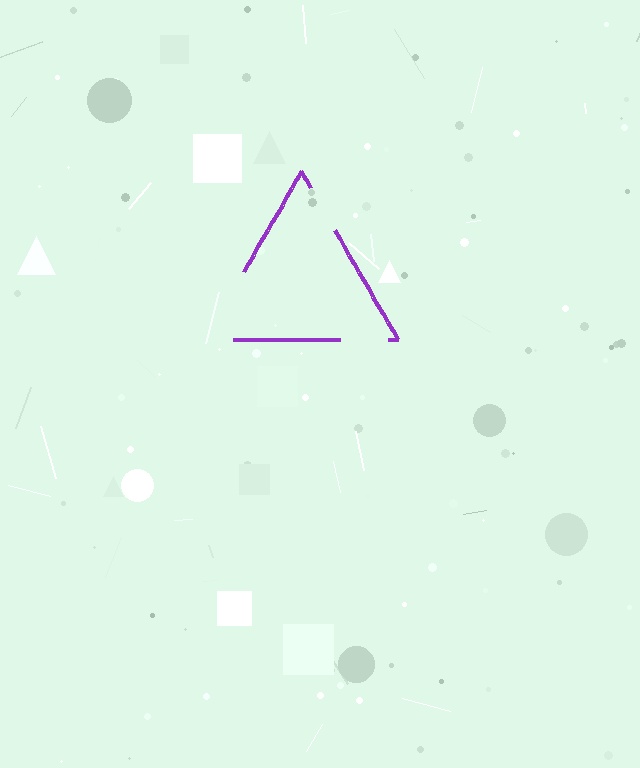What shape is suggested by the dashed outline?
The dashed outline suggests a triangle.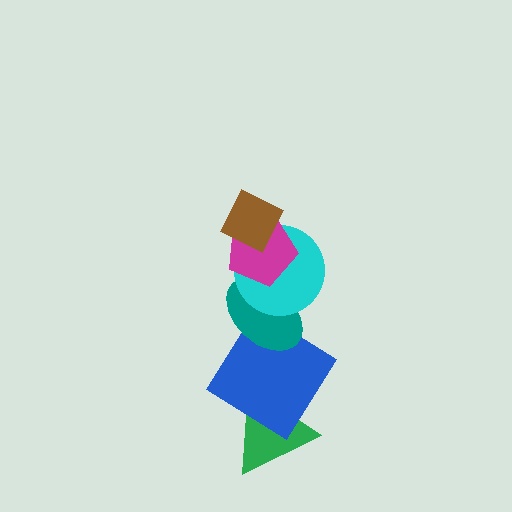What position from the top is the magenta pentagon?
The magenta pentagon is 2nd from the top.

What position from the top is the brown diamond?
The brown diamond is 1st from the top.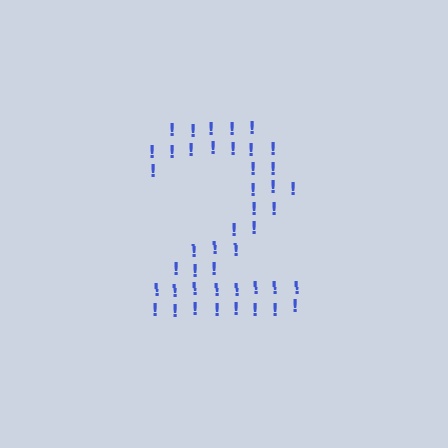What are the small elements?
The small elements are exclamation marks.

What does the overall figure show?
The overall figure shows the digit 2.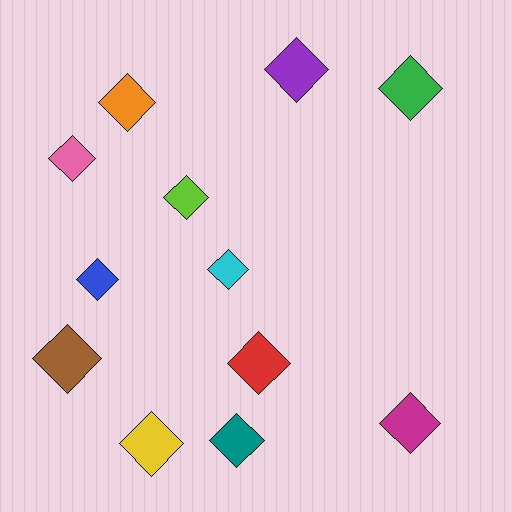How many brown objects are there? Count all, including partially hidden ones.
There is 1 brown object.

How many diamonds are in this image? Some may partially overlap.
There are 12 diamonds.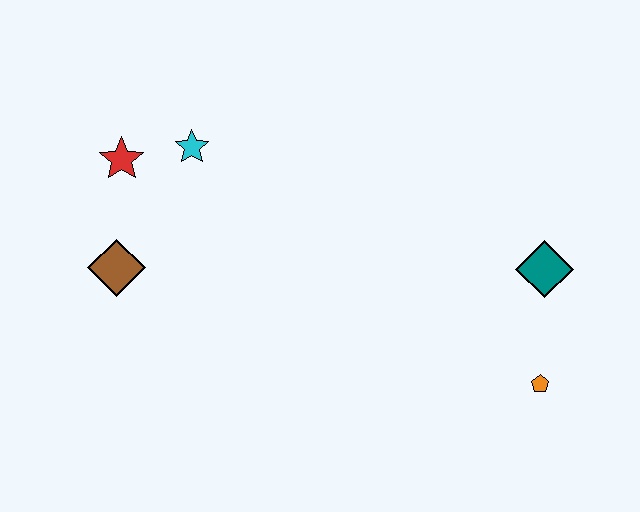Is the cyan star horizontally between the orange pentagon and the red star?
Yes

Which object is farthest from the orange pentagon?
The red star is farthest from the orange pentagon.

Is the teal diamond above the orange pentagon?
Yes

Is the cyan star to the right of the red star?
Yes